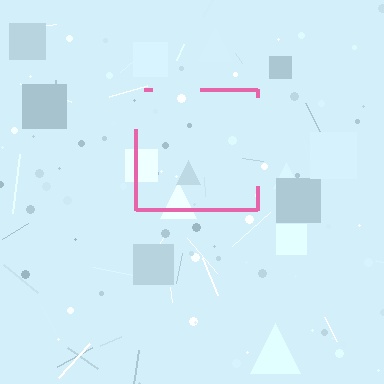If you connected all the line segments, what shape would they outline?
They would outline a square.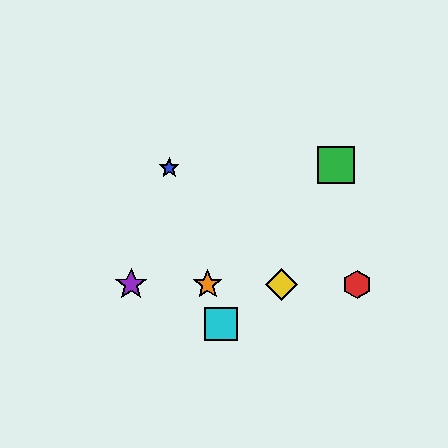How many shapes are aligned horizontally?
4 shapes (the red hexagon, the yellow diamond, the purple star, the orange star) are aligned horizontally.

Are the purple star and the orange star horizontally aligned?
Yes, both are at y≈284.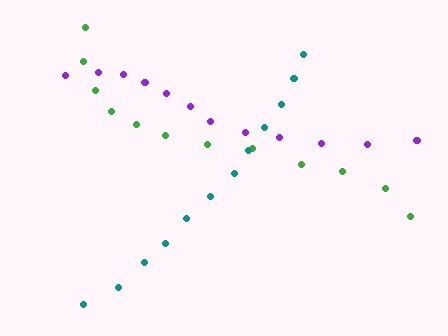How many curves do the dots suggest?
There are 3 distinct paths.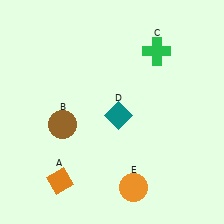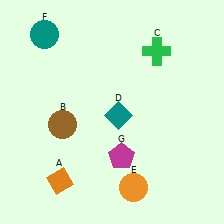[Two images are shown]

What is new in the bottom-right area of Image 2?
A magenta pentagon (G) was added in the bottom-right area of Image 2.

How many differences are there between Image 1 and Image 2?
There are 2 differences between the two images.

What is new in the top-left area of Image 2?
A teal circle (F) was added in the top-left area of Image 2.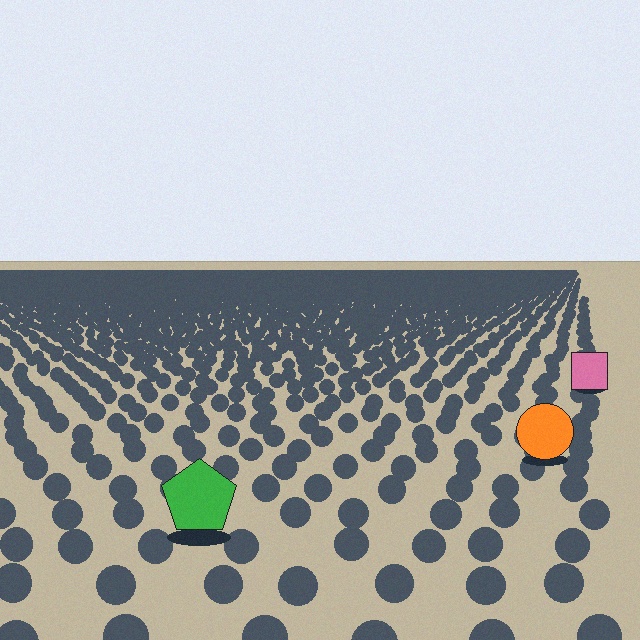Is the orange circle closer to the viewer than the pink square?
Yes. The orange circle is closer — you can tell from the texture gradient: the ground texture is coarser near it.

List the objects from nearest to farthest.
From nearest to farthest: the green pentagon, the orange circle, the pink square.